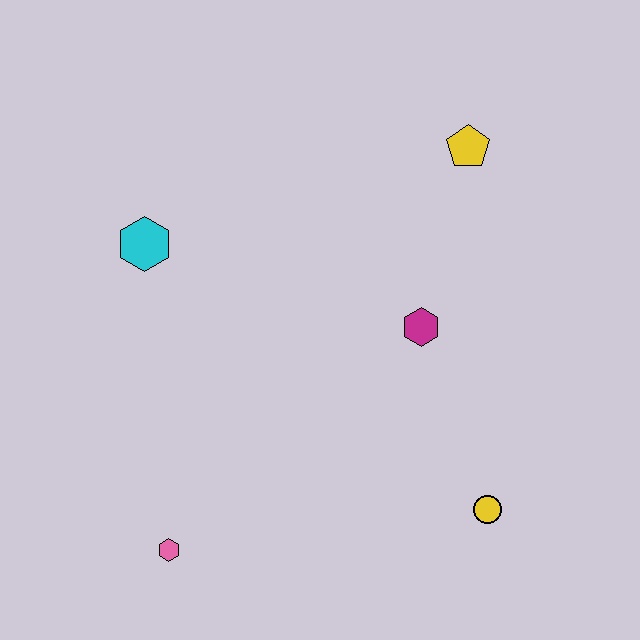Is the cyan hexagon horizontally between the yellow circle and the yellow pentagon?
No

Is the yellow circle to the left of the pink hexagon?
No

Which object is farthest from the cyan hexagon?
The yellow circle is farthest from the cyan hexagon.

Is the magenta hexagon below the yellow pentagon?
Yes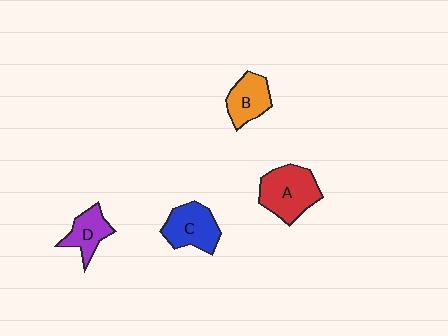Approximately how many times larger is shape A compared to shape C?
Approximately 1.2 times.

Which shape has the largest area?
Shape A (red).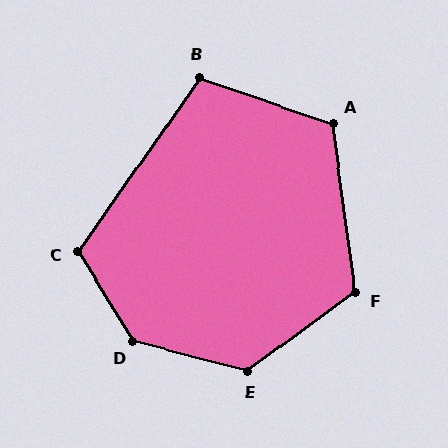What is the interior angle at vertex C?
Approximately 113 degrees (obtuse).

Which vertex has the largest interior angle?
D, at approximately 136 degrees.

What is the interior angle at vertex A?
Approximately 117 degrees (obtuse).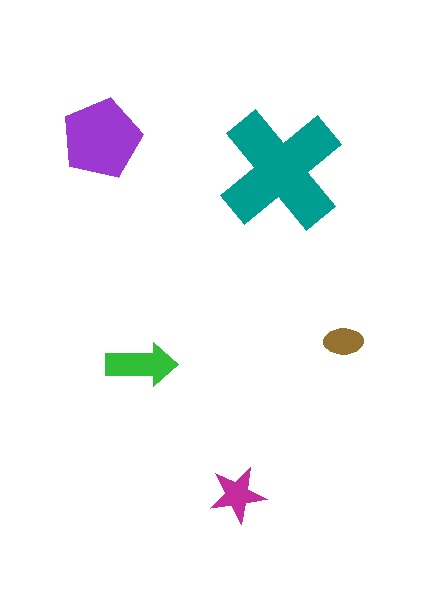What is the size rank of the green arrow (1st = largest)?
3rd.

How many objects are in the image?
There are 5 objects in the image.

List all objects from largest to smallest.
The teal cross, the purple pentagon, the green arrow, the magenta star, the brown ellipse.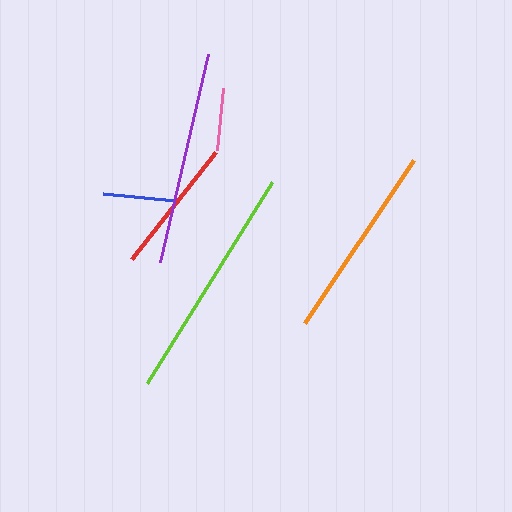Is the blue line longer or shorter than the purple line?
The purple line is longer than the blue line.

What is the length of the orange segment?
The orange segment is approximately 197 pixels long.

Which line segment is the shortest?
The pink line is the shortest at approximately 63 pixels.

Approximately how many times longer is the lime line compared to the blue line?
The lime line is approximately 3.2 times the length of the blue line.